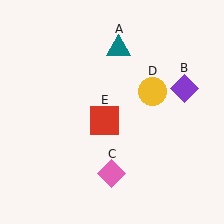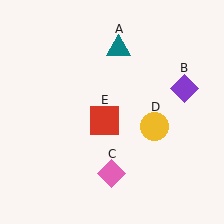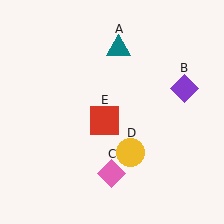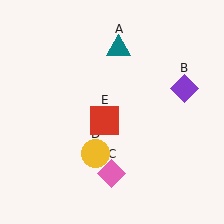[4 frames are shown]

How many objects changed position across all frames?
1 object changed position: yellow circle (object D).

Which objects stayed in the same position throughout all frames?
Teal triangle (object A) and purple diamond (object B) and pink diamond (object C) and red square (object E) remained stationary.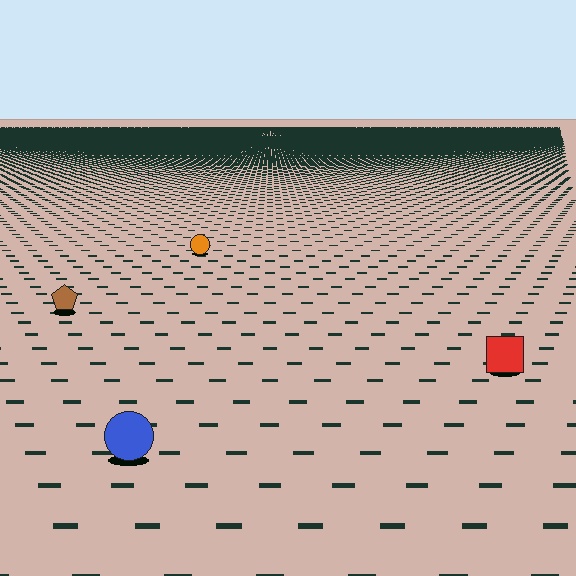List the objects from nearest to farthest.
From nearest to farthest: the blue circle, the red square, the brown pentagon, the orange circle.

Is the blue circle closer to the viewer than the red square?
Yes. The blue circle is closer — you can tell from the texture gradient: the ground texture is coarser near it.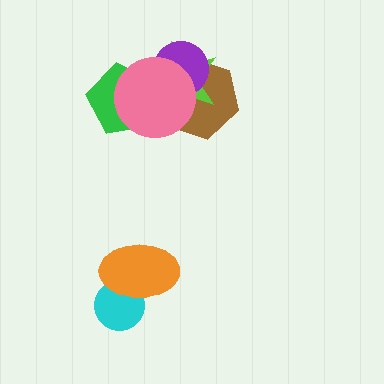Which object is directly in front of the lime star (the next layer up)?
The purple circle is directly in front of the lime star.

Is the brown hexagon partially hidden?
Yes, it is partially covered by another shape.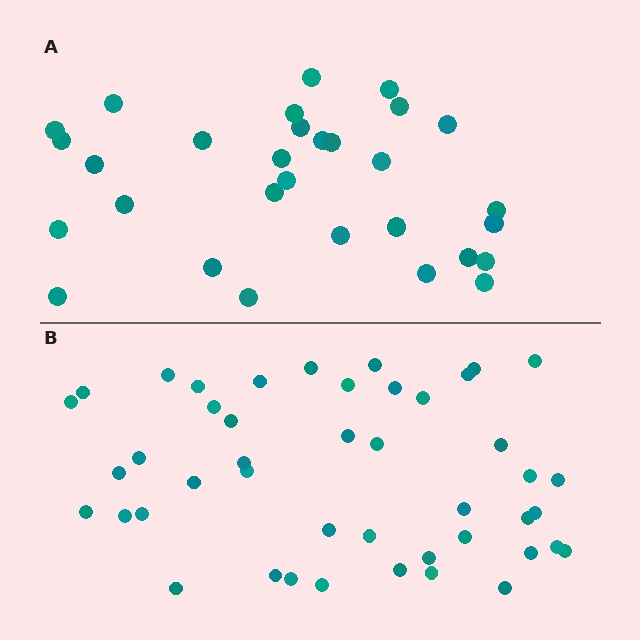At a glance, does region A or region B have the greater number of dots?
Region B (the bottom region) has more dots.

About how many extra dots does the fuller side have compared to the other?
Region B has approximately 15 more dots than region A.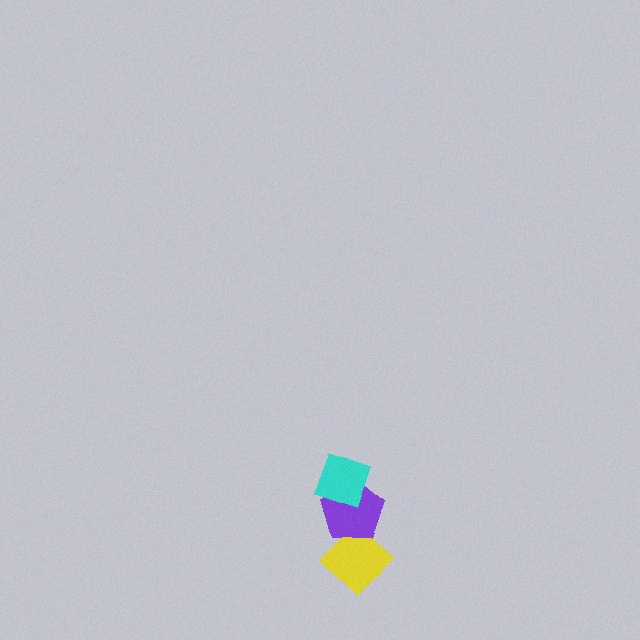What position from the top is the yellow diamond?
The yellow diamond is 3rd from the top.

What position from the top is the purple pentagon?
The purple pentagon is 2nd from the top.